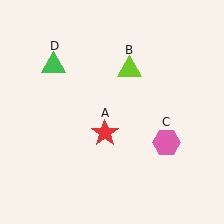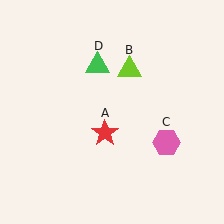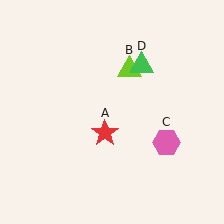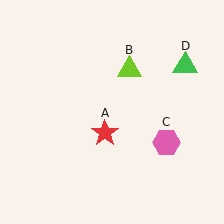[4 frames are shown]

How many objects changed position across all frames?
1 object changed position: green triangle (object D).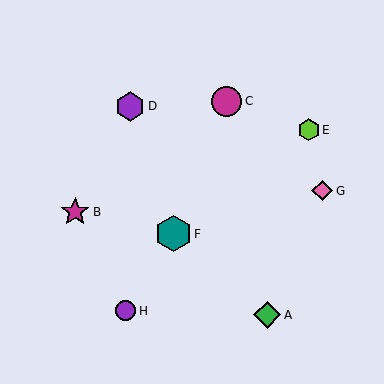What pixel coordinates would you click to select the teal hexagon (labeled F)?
Click at (173, 234) to select the teal hexagon F.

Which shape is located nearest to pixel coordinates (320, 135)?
The lime hexagon (labeled E) at (309, 130) is nearest to that location.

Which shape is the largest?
The teal hexagon (labeled F) is the largest.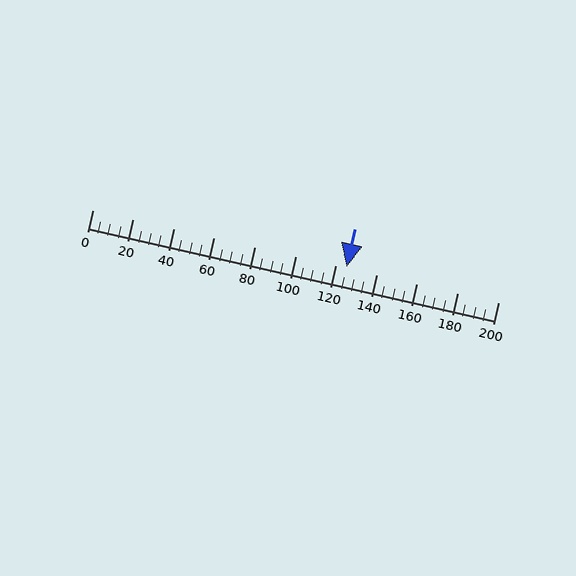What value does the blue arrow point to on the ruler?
The blue arrow points to approximately 125.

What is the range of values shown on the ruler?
The ruler shows values from 0 to 200.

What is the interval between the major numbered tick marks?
The major tick marks are spaced 20 units apart.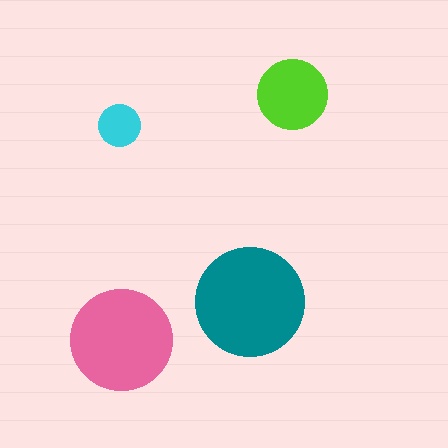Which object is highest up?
The lime circle is topmost.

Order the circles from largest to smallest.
the teal one, the pink one, the lime one, the cyan one.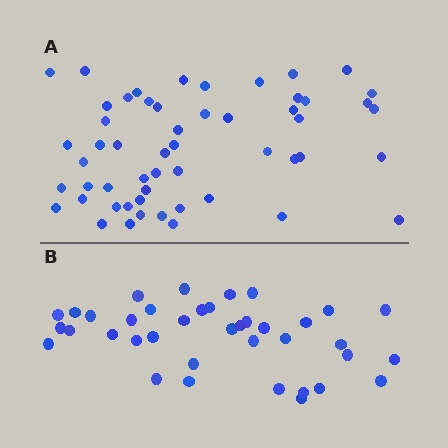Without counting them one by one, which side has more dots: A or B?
Region A (the top region) has more dots.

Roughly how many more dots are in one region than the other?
Region A has approximately 15 more dots than region B.